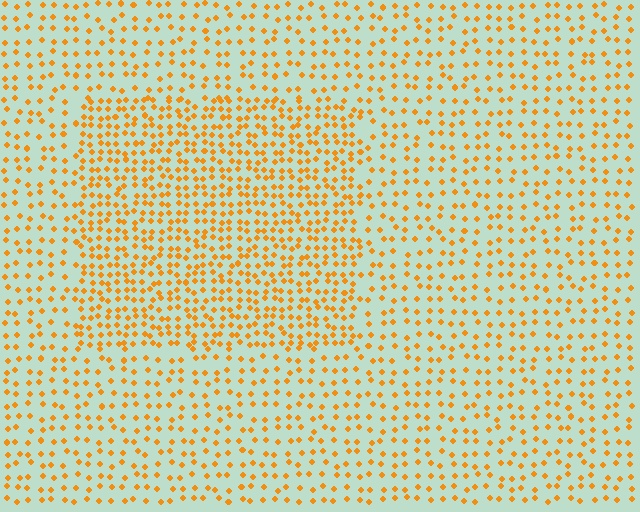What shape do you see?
I see a rectangle.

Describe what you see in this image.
The image contains small orange elements arranged at two different densities. A rectangle-shaped region is visible where the elements are more densely packed than the surrounding area.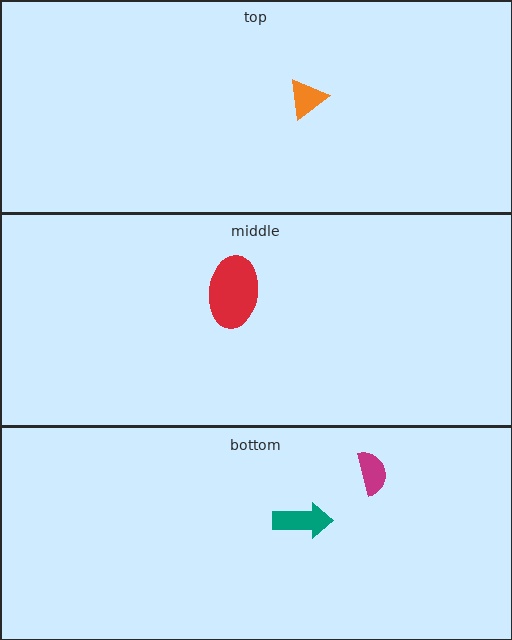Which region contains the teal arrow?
The bottom region.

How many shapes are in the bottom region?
2.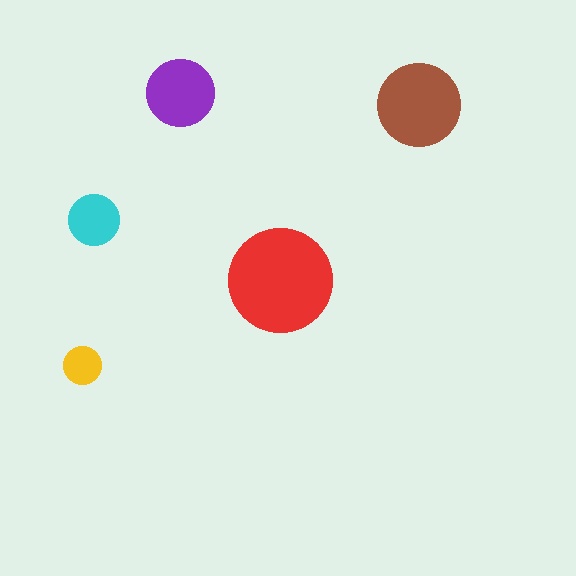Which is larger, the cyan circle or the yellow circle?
The cyan one.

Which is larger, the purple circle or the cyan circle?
The purple one.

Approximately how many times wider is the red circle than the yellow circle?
About 2.5 times wider.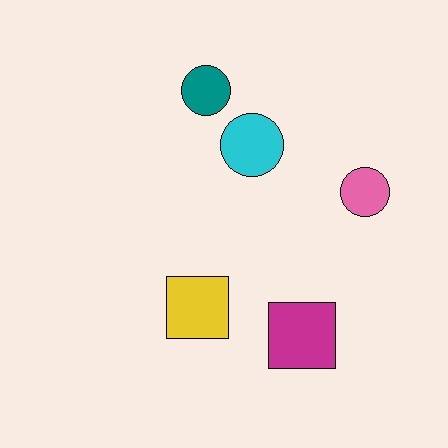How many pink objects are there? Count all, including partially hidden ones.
There is 1 pink object.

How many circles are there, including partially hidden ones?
There are 3 circles.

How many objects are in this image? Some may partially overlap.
There are 5 objects.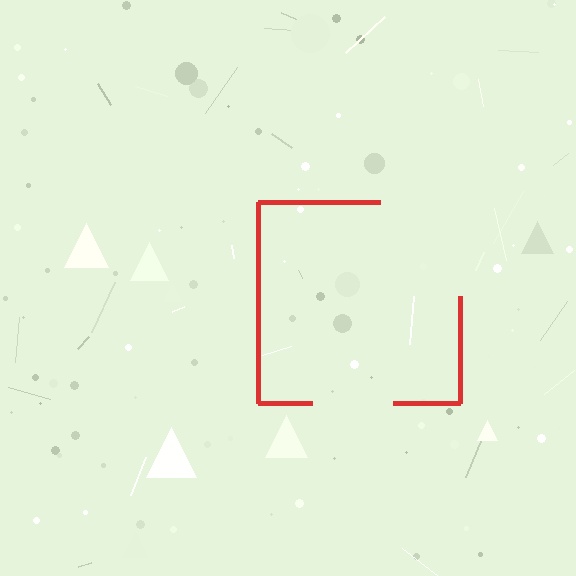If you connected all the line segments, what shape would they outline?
They would outline a square.